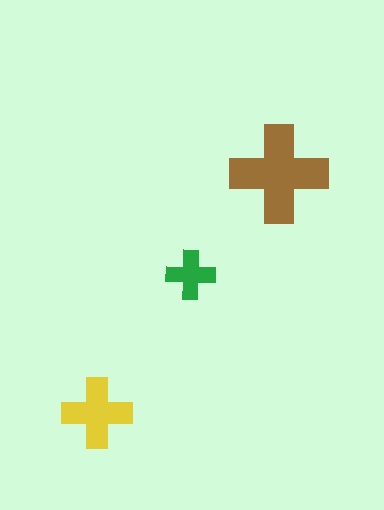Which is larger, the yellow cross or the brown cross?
The brown one.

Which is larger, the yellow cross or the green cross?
The yellow one.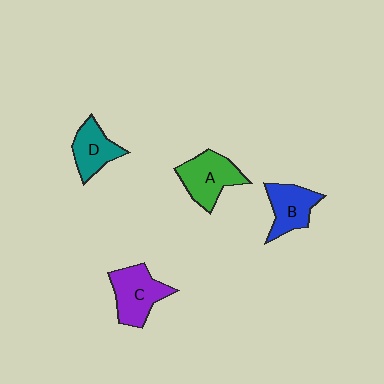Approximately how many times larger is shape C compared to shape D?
Approximately 1.3 times.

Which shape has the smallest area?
Shape D (teal).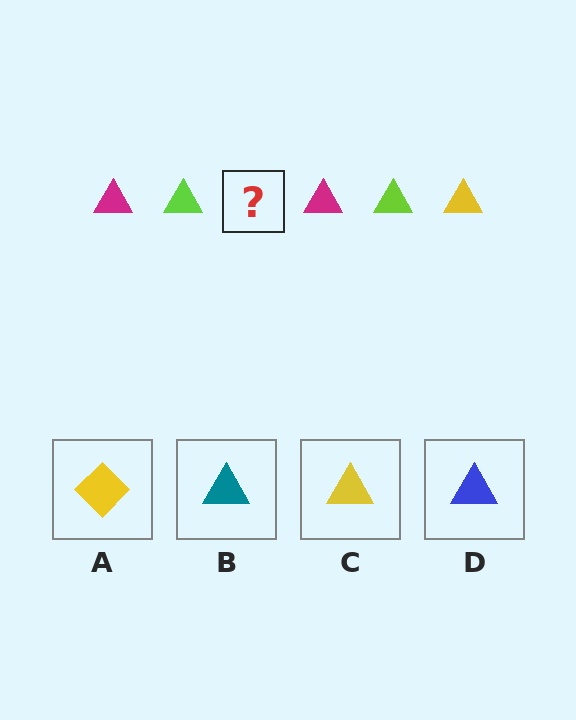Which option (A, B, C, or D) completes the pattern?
C.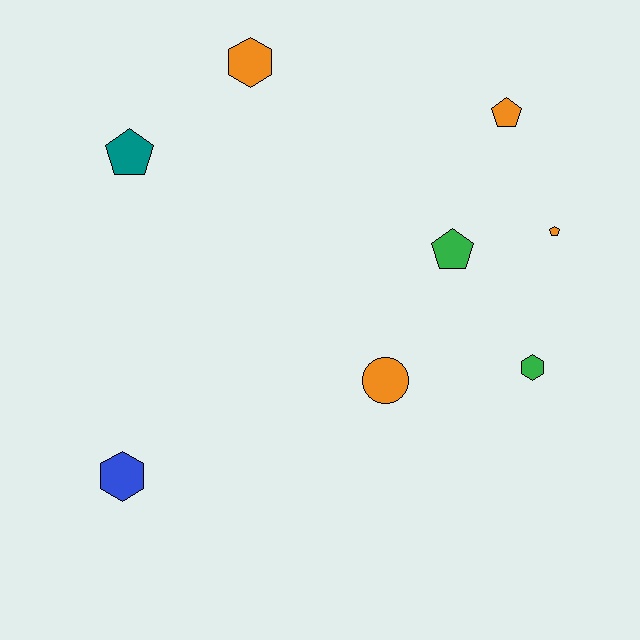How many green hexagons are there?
There is 1 green hexagon.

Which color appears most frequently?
Orange, with 4 objects.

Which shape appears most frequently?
Pentagon, with 4 objects.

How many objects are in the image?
There are 8 objects.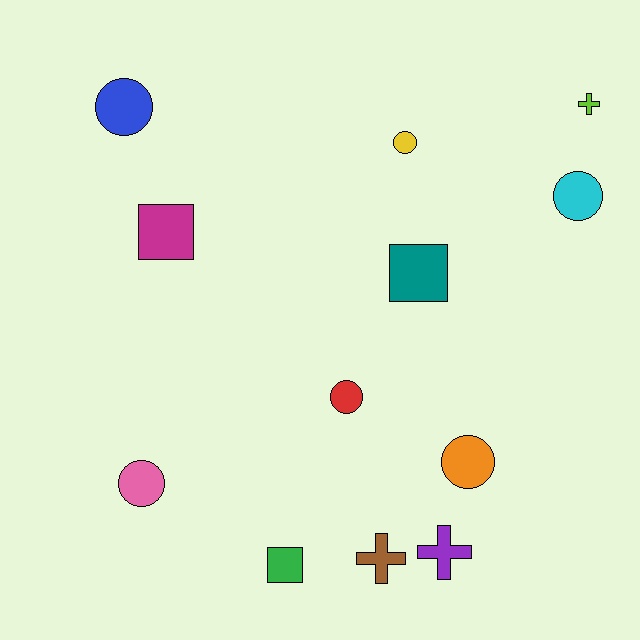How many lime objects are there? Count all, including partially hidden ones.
There is 1 lime object.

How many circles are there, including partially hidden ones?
There are 6 circles.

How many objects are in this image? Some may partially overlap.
There are 12 objects.